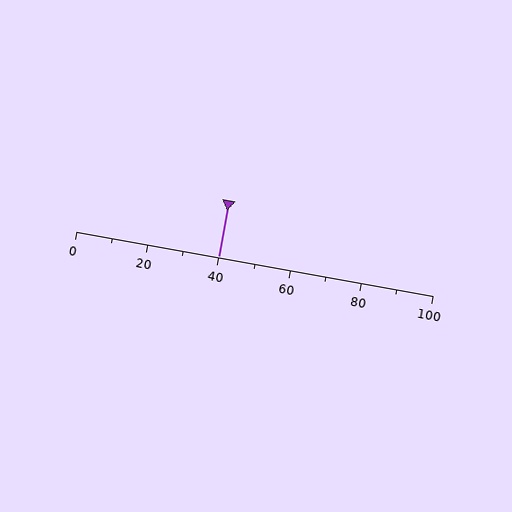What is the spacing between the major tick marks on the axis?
The major ticks are spaced 20 apart.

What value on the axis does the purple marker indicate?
The marker indicates approximately 40.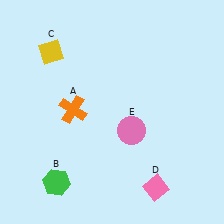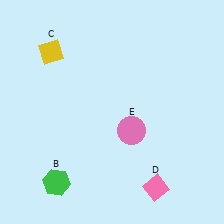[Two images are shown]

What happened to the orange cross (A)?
The orange cross (A) was removed in Image 2. It was in the top-left area of Image 1.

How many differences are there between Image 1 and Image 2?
There is 1 difference between the two images.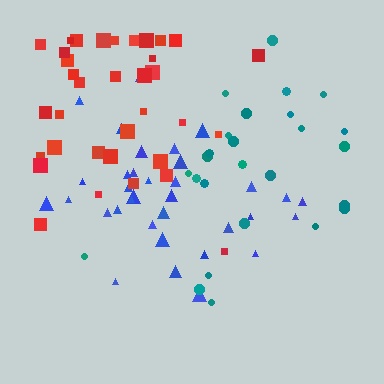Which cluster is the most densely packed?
Blue.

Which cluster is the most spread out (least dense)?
Teal.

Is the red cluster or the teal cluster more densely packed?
Red.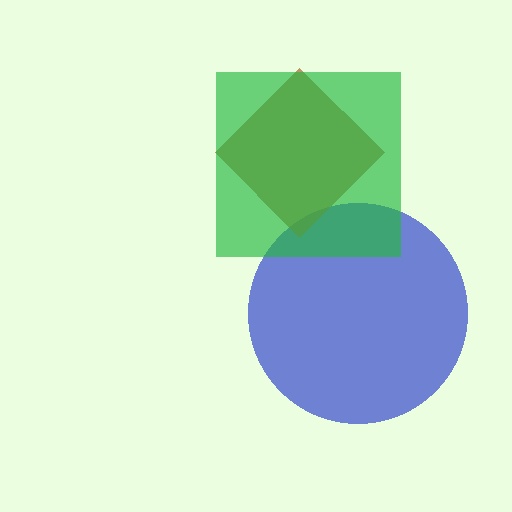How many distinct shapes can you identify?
There are 3 distinct shapes: a blue circle, a brown diamond, a green square.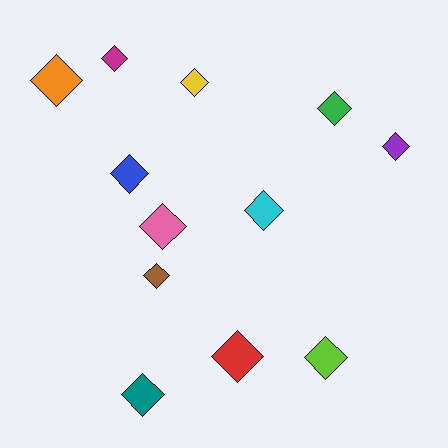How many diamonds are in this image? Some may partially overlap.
There are 12 diamonds.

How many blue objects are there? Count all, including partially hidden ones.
There is 1 blue object.